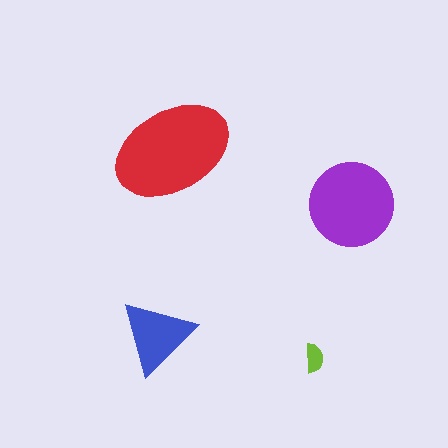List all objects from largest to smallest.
The red ellipse, the purple circle, the blue triangle, the lime semicircle.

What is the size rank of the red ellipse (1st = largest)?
1st.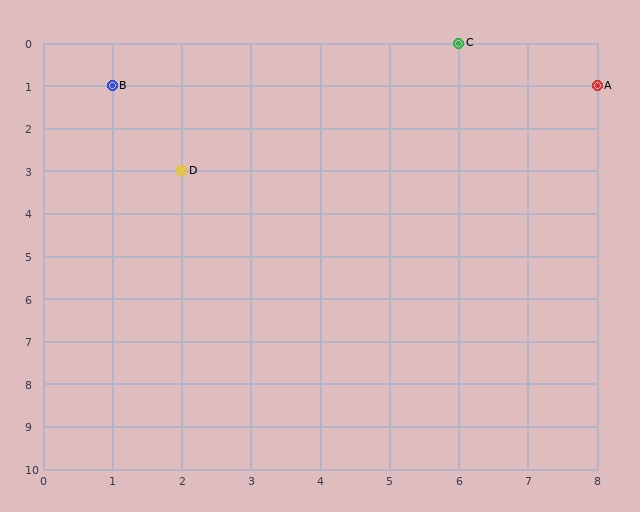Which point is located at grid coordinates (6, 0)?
Point C is at (6, 0).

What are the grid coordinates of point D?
Point D is at grid coordinates (2, 3).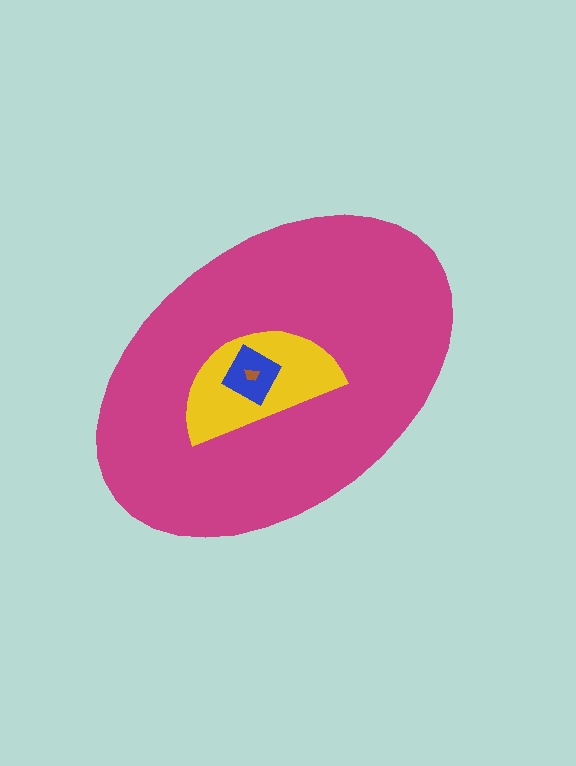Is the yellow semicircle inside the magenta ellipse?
Yes.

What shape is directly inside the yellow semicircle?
The blue diamond.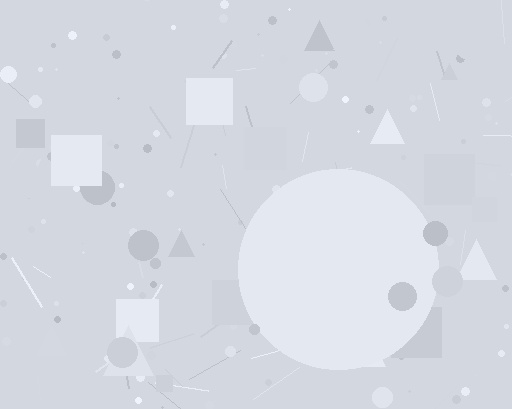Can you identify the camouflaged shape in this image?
The camouflaged shape is a circle.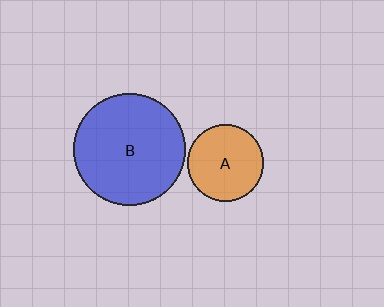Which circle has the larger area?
Circle B (blue).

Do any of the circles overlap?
No, none of the circles overlap.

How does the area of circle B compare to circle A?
Approximately 2.1 times.